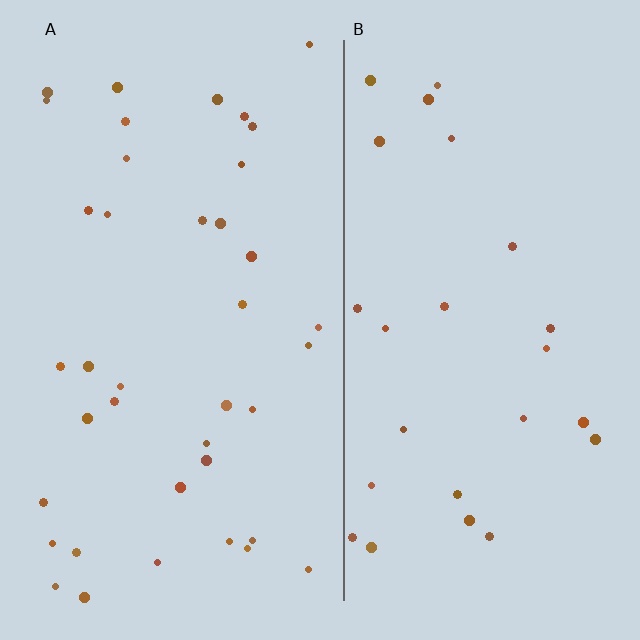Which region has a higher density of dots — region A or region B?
A (the left).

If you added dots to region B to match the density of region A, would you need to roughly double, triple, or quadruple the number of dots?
Approximately double.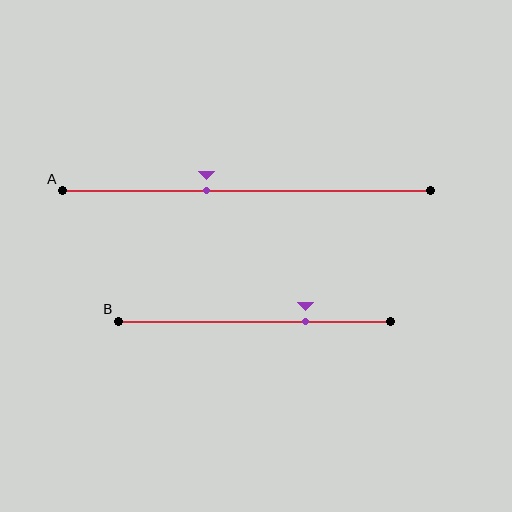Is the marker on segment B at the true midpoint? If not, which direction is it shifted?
No, the marker on segment B is shifted to the right by about 19% of the segment length.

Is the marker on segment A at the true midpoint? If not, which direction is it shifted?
No, the marker on segment A is shifted to the left by about 11% of the segment length.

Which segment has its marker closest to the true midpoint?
Segment A has its marker closest to the true midpoint.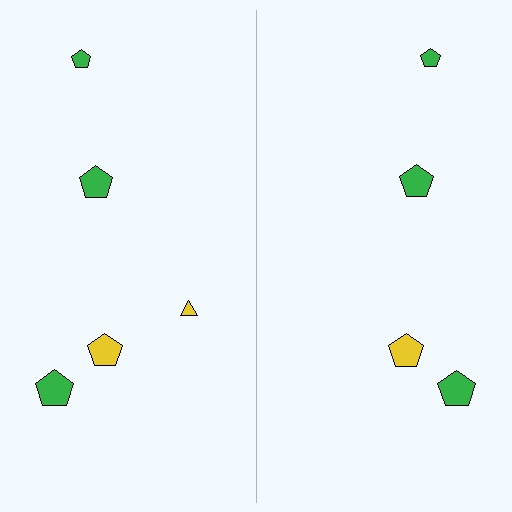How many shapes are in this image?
There are 9 shapes in this image.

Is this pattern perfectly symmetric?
No, the pattern is not perfectly symmetric. A yellow triangle is missing from the right side.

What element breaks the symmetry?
A yellow triangle is missing from the right side.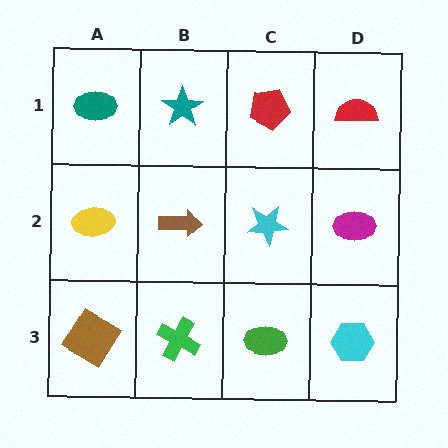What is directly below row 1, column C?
A cyan star.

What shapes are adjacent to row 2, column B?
A teal star (row 1, column B), a green cross (row 3, column B), a yellow ellipse (row 2, column A), a cyan star (row 2, column C).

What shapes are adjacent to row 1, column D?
A magenta ellipse (row 2, column D), a red pentagon (row 1, column C).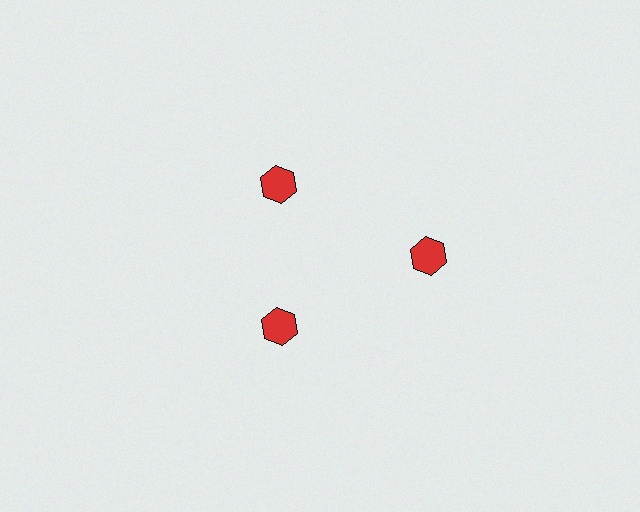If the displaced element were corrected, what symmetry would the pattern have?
It would have 3-fold rotational symmetry — the pattern would map onto itself every 120 degrees.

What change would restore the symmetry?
The symmetry would be restored by moving it inward, back onto the ring so that all 3 hexagons sit at equal angles and equal distance from the center.